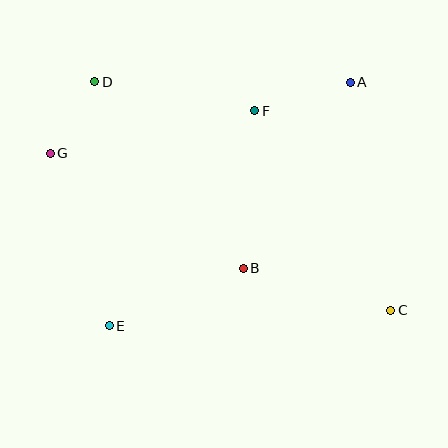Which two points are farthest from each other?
Points C and G are farthest from each other.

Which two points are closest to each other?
Points D and G are closest to each other.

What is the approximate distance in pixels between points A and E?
The distance between A and E is approximately 343 pixels.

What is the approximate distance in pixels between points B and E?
The distance between B and E is approximately 146 pixels.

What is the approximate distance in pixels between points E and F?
The distance between E and F is approximately 259 pixels.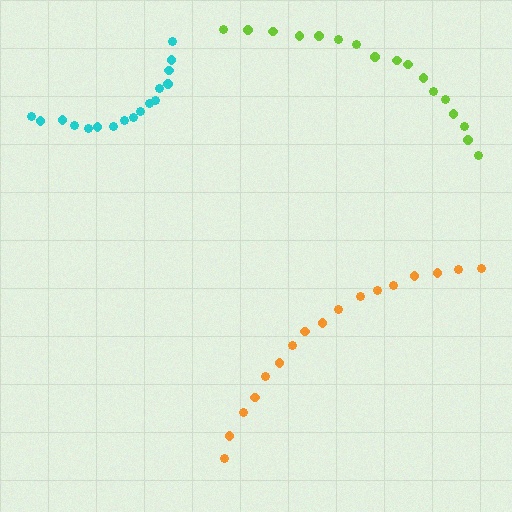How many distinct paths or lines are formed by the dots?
There are 3 distinct paths.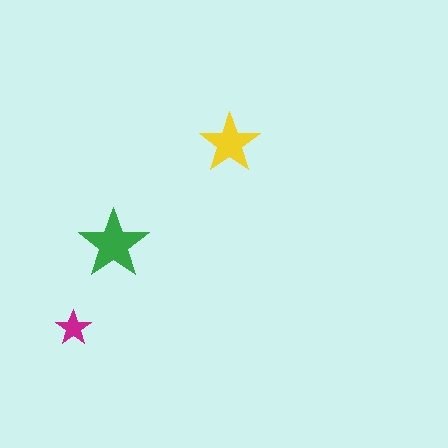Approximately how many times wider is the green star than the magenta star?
About 2 times wider.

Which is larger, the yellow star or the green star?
The green one.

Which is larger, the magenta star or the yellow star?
The yellow one.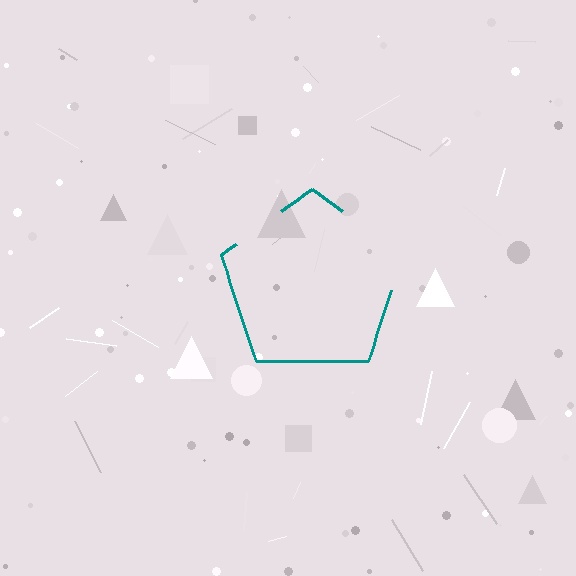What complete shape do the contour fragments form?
The contour fragments form a pentagon.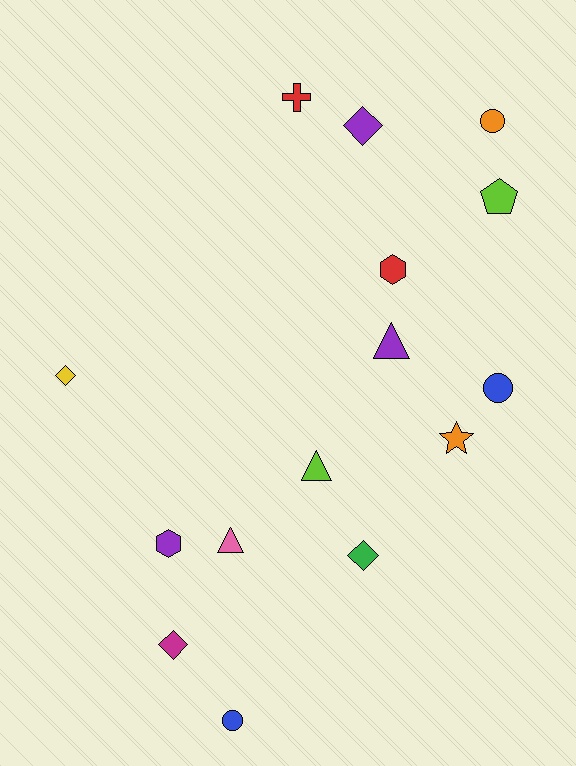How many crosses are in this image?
There is 1 cross.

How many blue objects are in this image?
There are 2 blue objects.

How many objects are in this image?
There are 15 objects.